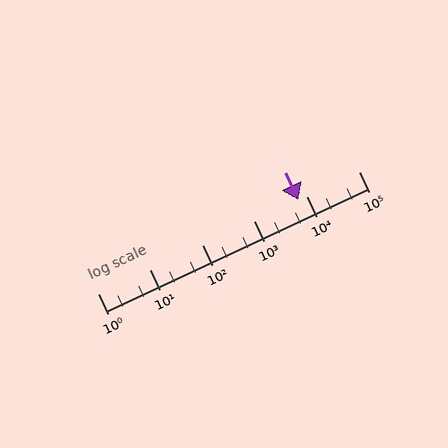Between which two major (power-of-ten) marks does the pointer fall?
The pointer is between 1000 and 10000.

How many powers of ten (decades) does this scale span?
The scale spans 5 decades, from 1 to 100000.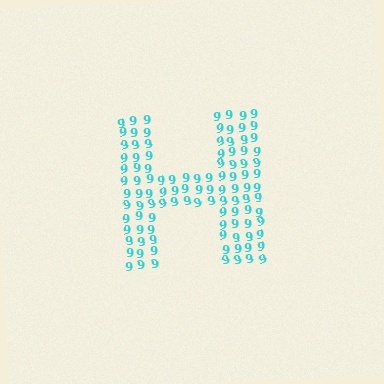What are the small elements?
The small elements are digit 9's.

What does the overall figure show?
The overall figure shows the letter H.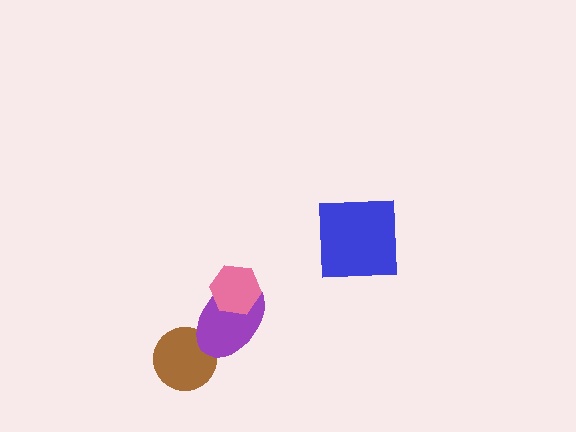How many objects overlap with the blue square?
0 objects overlap with the blue square.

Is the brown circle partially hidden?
Yes, it is partially covered by another shape.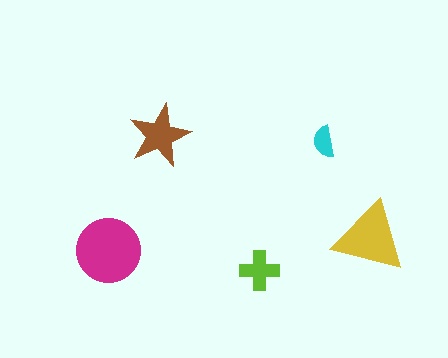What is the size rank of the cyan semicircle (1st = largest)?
5th.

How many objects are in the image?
There are 5 objects in the image.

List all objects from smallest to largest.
The cyan semicircle, the lime cross, the brown star, the yellow triangle, the magenta circle.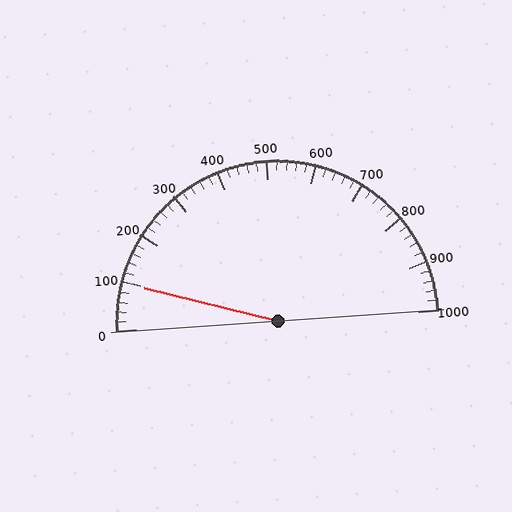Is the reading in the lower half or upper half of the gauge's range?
The reading is in the lower half of the range (0 to 1000).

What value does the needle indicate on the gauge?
The needle indicates approximately 100.